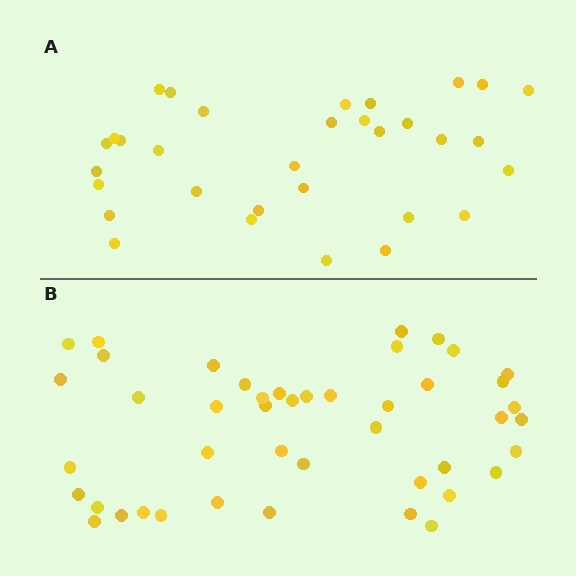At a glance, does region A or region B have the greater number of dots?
Region B (the bottom region) has more dots.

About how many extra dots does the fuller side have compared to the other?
Region B has approximately 15 more dots than region A.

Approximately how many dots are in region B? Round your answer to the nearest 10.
About 40 dots. (The exact count is 45, which rounds to 40.)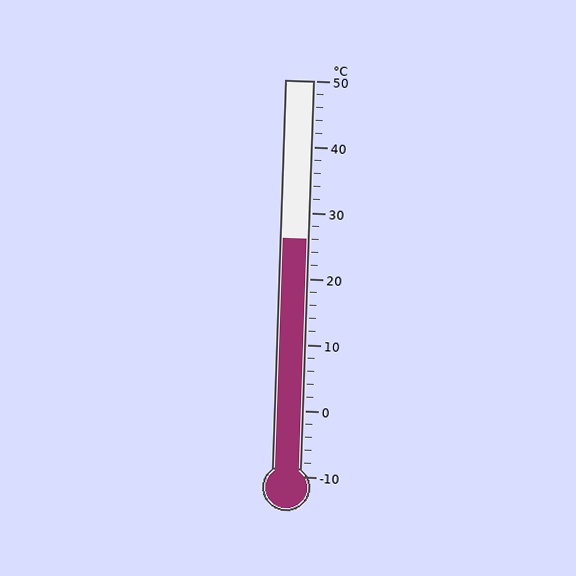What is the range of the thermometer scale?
The thermometer scale ranges from -10°C to 50°C.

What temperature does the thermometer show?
The thermometer shows approximately 26°C.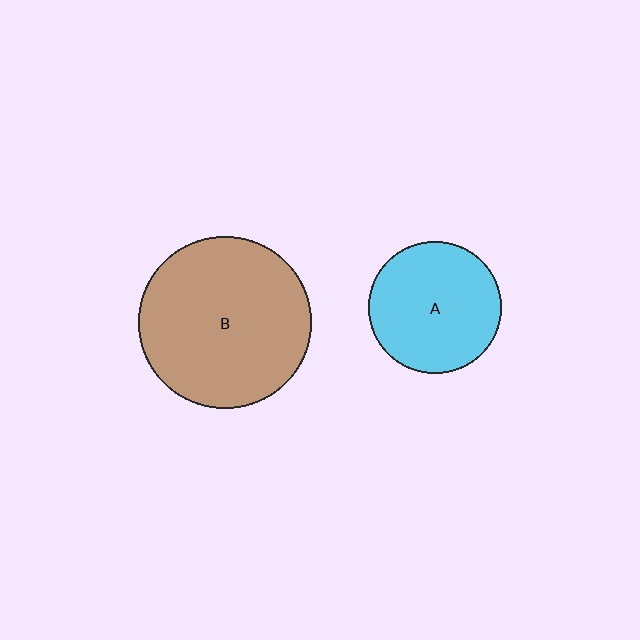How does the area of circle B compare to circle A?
Approximately 1.7 times.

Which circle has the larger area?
Circle B (brown).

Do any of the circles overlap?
No, none of the circles overlap.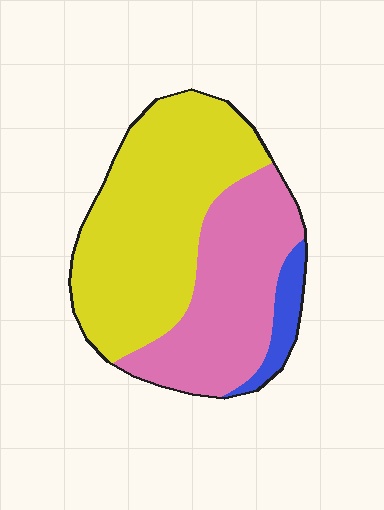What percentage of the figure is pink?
Pink covers around 40% of the figure.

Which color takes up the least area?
Blue, at roughly 5%.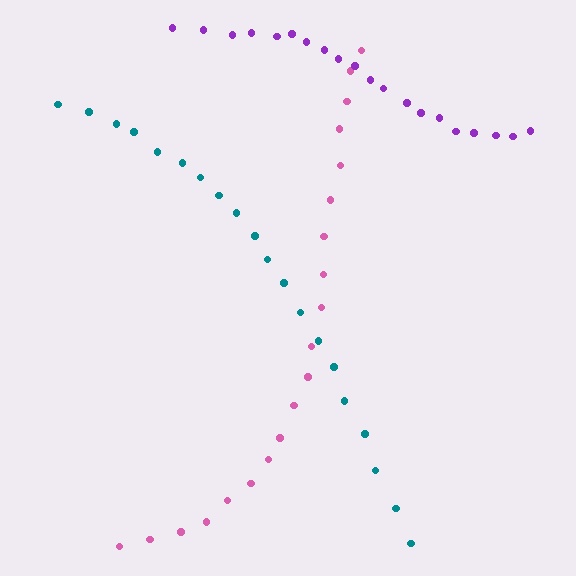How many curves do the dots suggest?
There are 3 distinct paths.